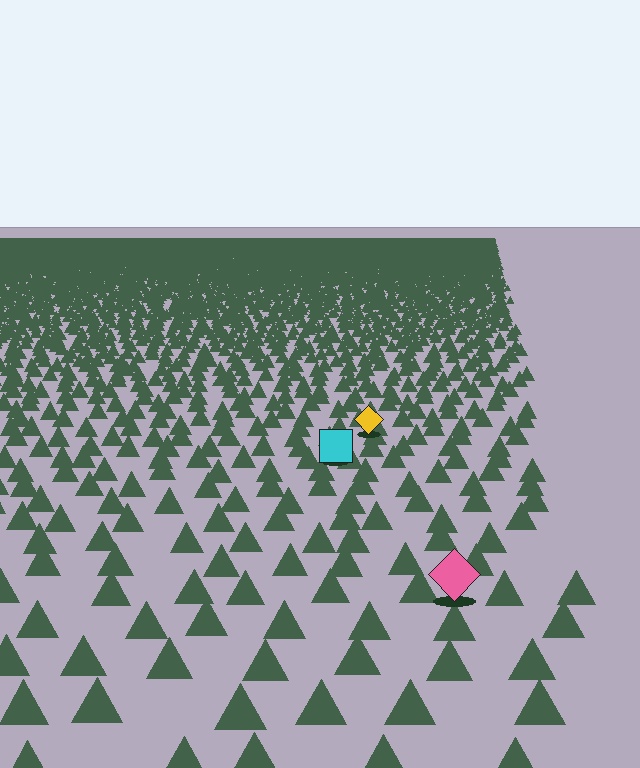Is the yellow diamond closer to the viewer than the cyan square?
No. The cyan square is closer — you can tell from the texture gradient: the ground texture is coarser near it.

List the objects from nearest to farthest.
From nearest to farthest: the pink diamond, the cyan square, the yellow diamond.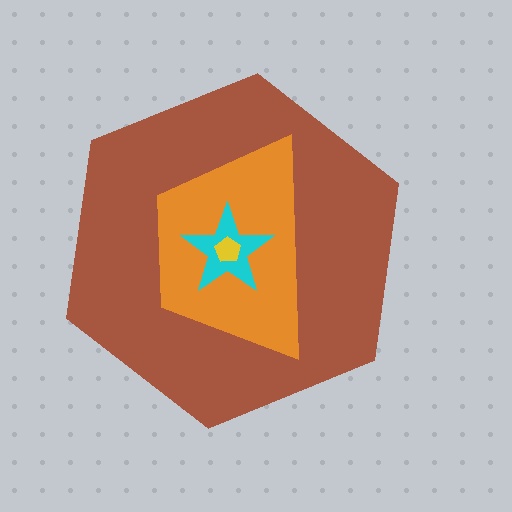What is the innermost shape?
The yellow pentagon.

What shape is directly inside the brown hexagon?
The orange trapezoid.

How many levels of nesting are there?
4.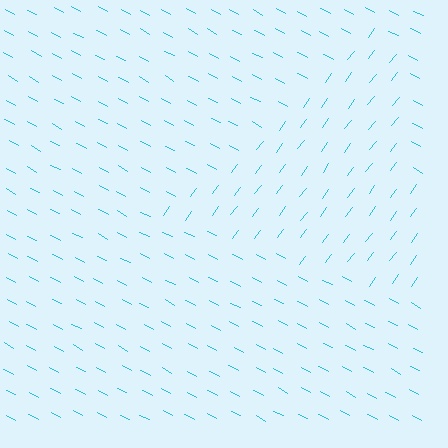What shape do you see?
I see a triangle.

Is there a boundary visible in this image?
Yes, there is a texture boundary formed by a change in line orientation.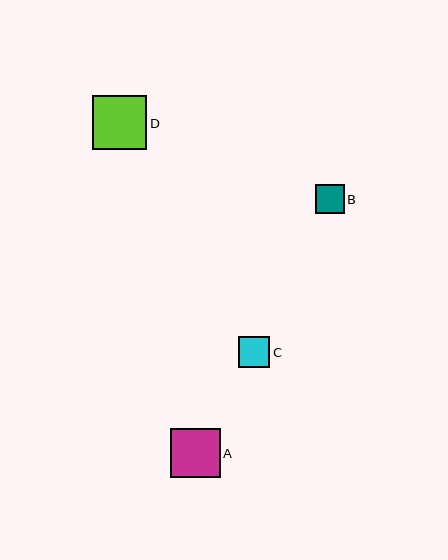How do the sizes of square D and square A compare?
Square D and square A are approximately the same size.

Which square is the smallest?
Square B is the smallest with a size of approximately 29 pixels.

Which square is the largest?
Square D is the largest with a size of approximately 54 pixels.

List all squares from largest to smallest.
From largest to smallest: D, A, C, B.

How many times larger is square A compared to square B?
Square A is approximately 1.7 times the size of square B.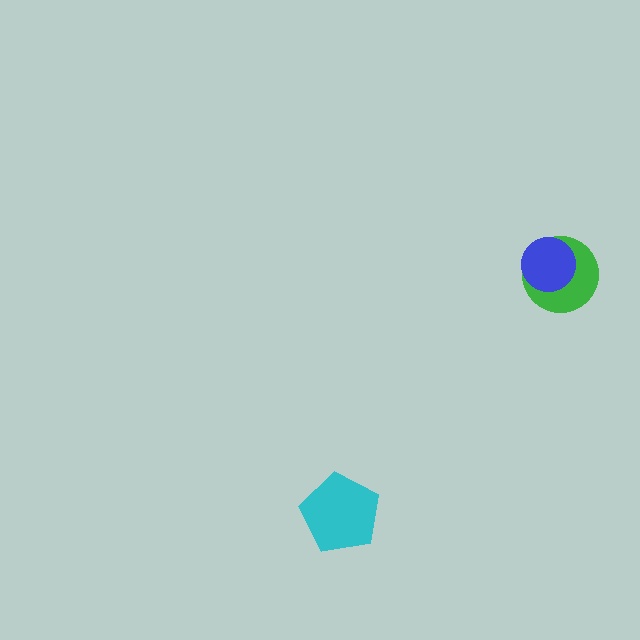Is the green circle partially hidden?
Yes, it is partially covered by another shape.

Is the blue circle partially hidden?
No, no other shape covers it.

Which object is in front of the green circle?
The blue circle is in front of the green circle.